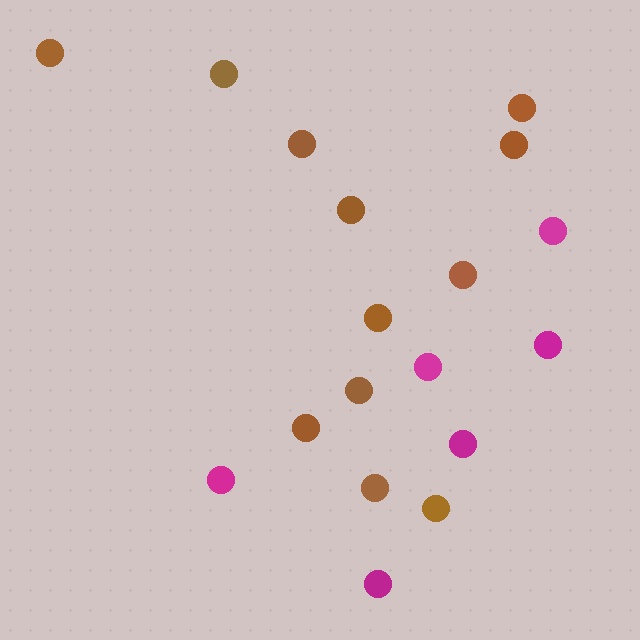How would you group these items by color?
There are 2 groups: one group of brown circles (12) and one group of magenta circles (6).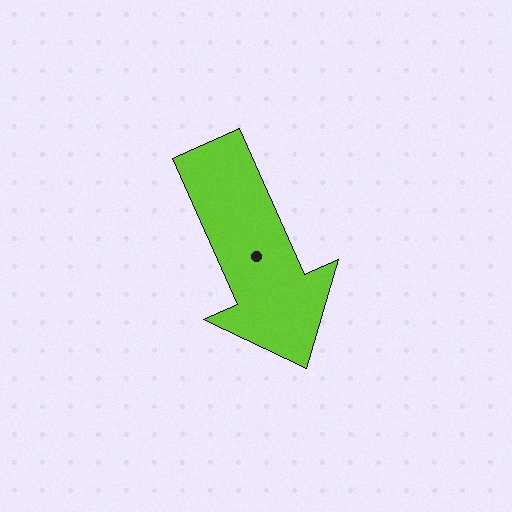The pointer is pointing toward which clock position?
Roughly 5 o'clock.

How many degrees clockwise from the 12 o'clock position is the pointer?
Approximately 156 degrees.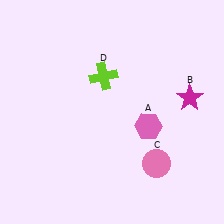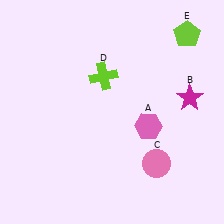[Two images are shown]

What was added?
A lime pentagon (E) was added in Image 2.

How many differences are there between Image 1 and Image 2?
There is 1 difference between the two images.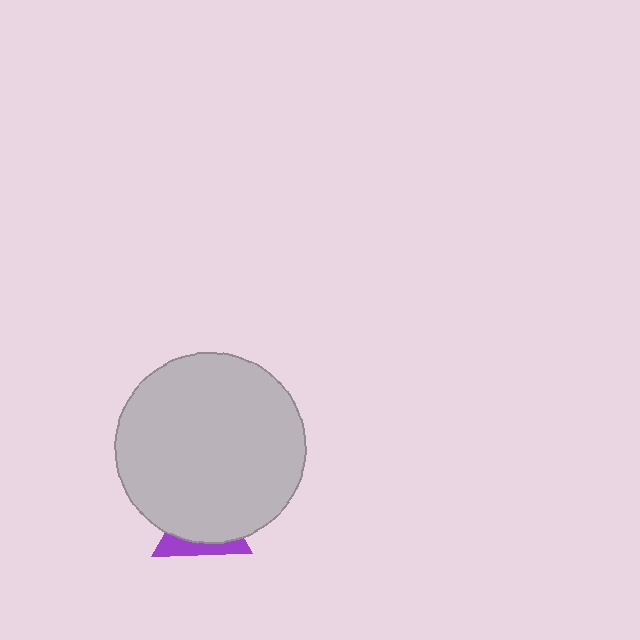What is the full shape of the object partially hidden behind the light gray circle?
The partially hidden object is a purple triangle.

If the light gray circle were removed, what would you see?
You would see the complete purple triangle.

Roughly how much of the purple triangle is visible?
A small part of it is visible (roughly 31%).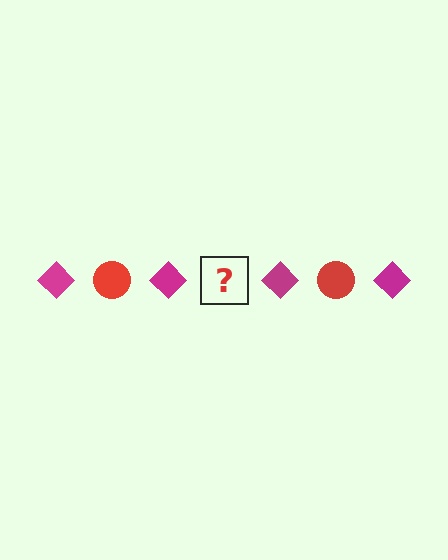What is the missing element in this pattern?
The missing element is a red circle.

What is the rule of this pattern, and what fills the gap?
The rule is that the pattern alternates between magenta diamond and red circle. The gap should be filled with a red circle.